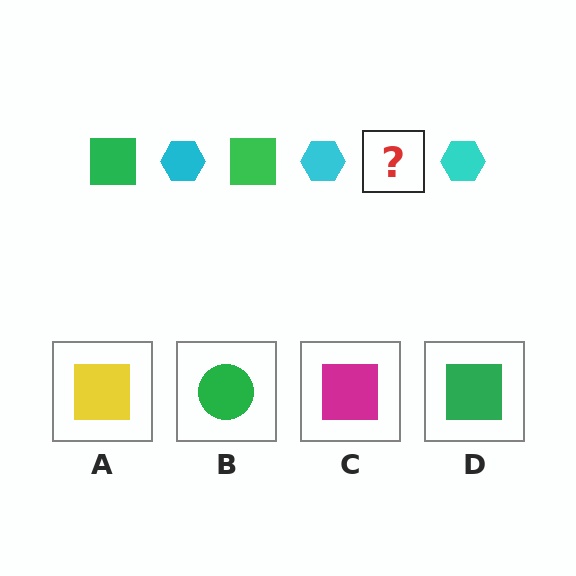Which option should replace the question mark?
Option D.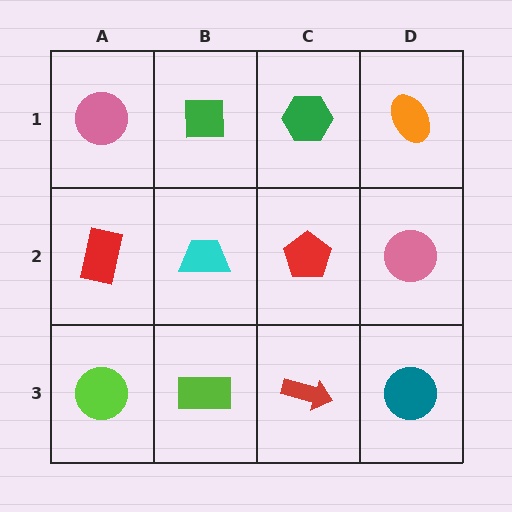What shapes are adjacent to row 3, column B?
A cyan trapezoid (row 2, column B), a lime circle (row 3, column A), a red arrow (row 3, column C).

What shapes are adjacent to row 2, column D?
An orange ellipse (row 1, column D), a teal circle (row 3, column D), a red pentagon (row 2, column C).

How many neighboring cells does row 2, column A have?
3.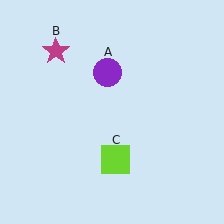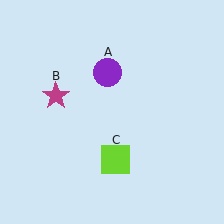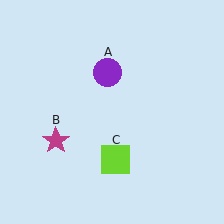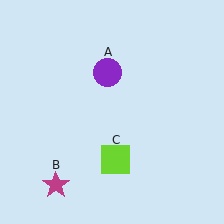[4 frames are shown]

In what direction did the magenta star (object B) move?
The magenta star (object B) moved down.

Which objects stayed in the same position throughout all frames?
Purple circle (object A) and lime square (object C) remained stationary.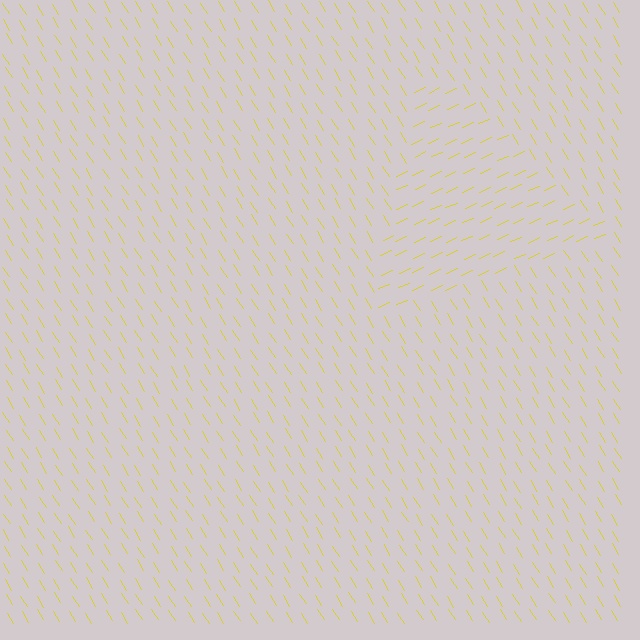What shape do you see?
I see a triangle.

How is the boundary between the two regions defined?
The boundary is defined purely by a change in line orientation (approximately 82 degrees difference). All lines are the same color and thickness.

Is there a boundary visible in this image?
Yes, there is a texture boundary formed by a change in line orientation.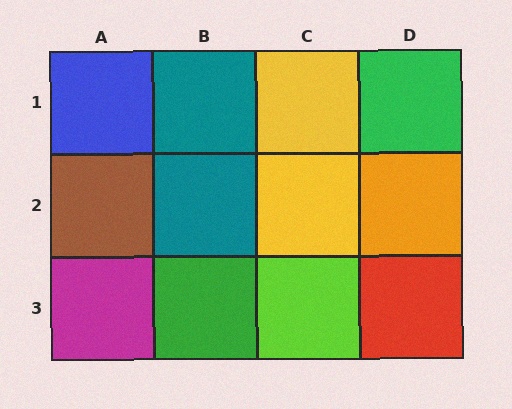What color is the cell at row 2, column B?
Teal.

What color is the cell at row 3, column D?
Red.